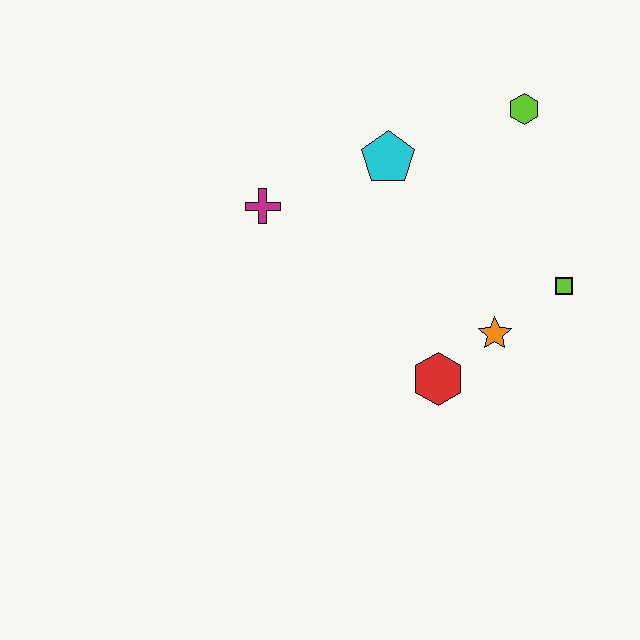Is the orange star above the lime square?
No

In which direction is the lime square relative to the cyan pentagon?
The lime square is to the right of the cyan pentagon.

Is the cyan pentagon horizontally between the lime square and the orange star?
No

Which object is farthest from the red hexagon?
The lime hexagon is farthest from the red hexagon.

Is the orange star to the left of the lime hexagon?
Yes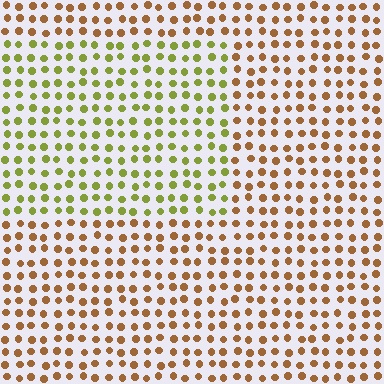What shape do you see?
I see a rectangle.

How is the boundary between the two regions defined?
The boundary is defined purely by a slight shift in hue (about 50 degrees). Spacing, size, and orientation are identical on both sides.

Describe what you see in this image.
The image is filled with small brown elements in a uniform arrangement. A rectangle-shaped region is visible where the elements are tinted to a slightly different hue, forming a subtle color boundary.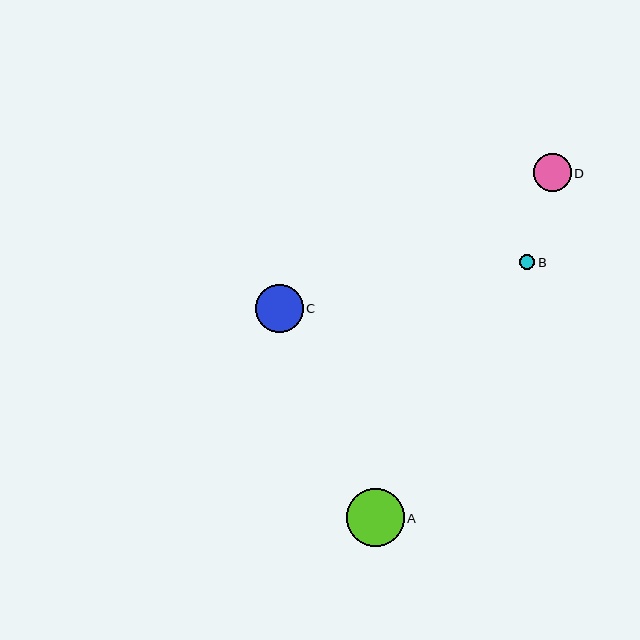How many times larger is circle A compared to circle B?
Circle A is approximately 3.8 times the size of circle B.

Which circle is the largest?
Circle A is the largest with a size of approximately 58 pixels.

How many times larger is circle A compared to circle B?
Circle A is approximately 3.8 times the size of circle B.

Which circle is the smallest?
Circle B is the smallest with a size of approximately 15 pixels.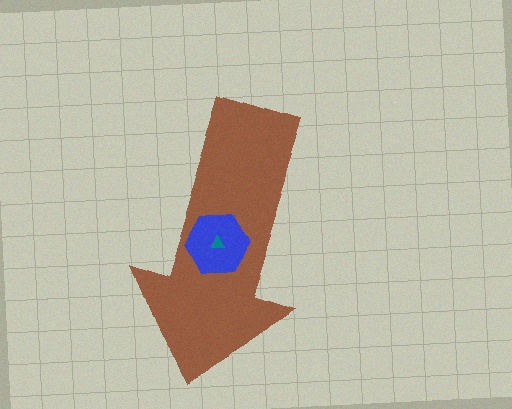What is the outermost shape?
The brown arrow.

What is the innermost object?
The teal triangle.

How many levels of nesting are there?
3.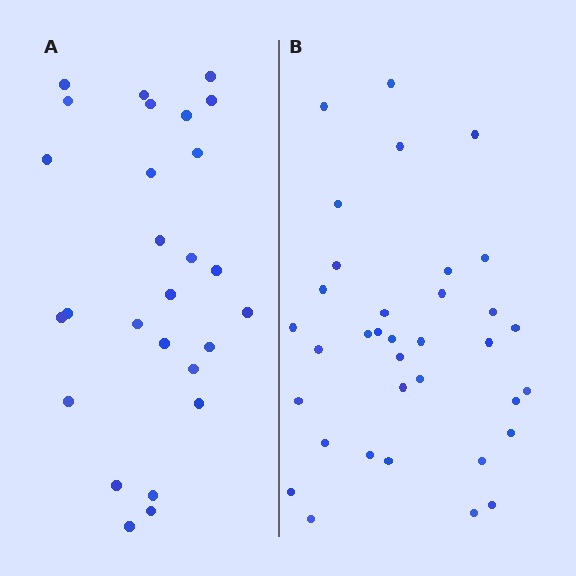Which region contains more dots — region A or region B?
Region B (the right region) has more dots.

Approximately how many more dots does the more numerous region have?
Region B has roughly 8 or so more dots than region A.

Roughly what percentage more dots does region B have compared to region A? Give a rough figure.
About 30% more.